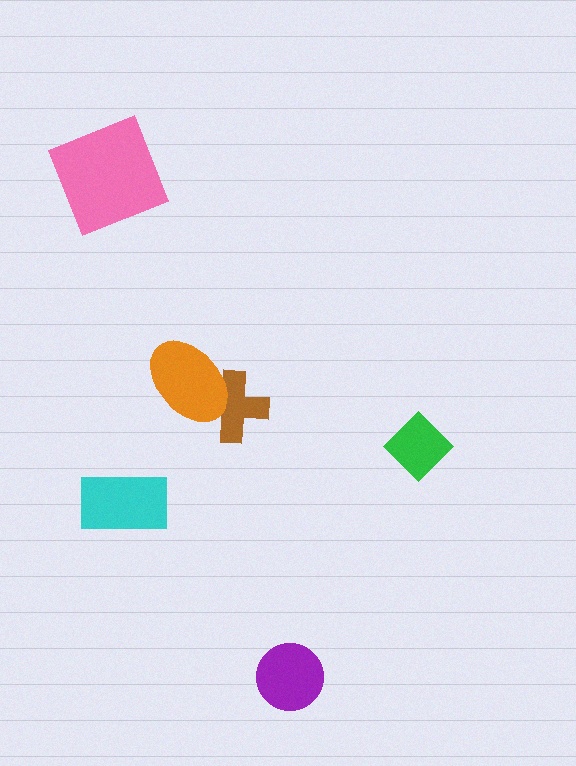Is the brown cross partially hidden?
Yes, it is partially covered by another shape.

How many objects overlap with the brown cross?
1 object overlaps with the brown cross.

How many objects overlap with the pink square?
0 objects overlap with the pink square.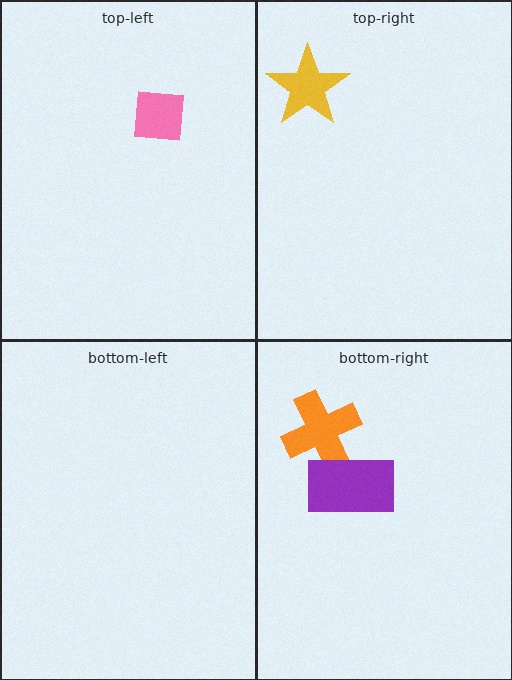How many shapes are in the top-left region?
1.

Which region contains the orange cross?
The bottom-right region.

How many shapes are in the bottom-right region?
2.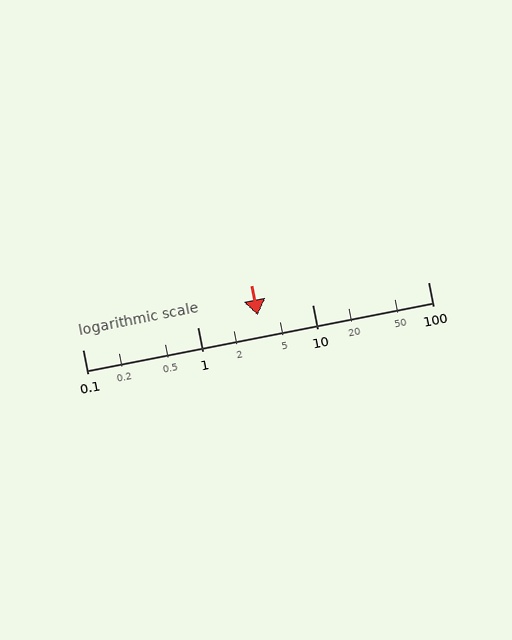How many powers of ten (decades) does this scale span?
The scale spans 3 decades, from 0.1 to 100.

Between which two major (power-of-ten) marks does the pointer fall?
The pointer is between 1 and 10.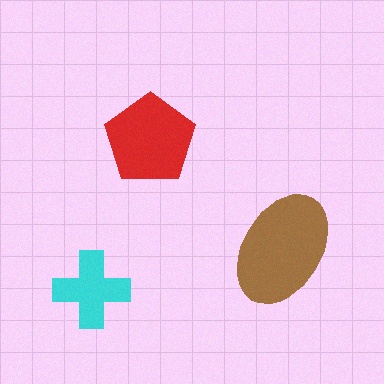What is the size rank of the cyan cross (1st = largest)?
3rd.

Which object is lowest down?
The cyan cross is bottommost.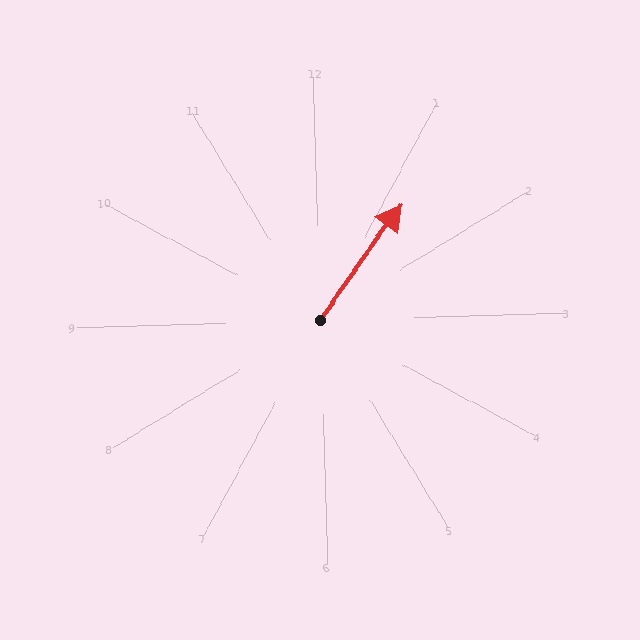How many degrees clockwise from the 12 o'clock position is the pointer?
Approximately 37 degrees.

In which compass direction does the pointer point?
Northeast.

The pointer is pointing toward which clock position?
Roughly 1 o'clock.